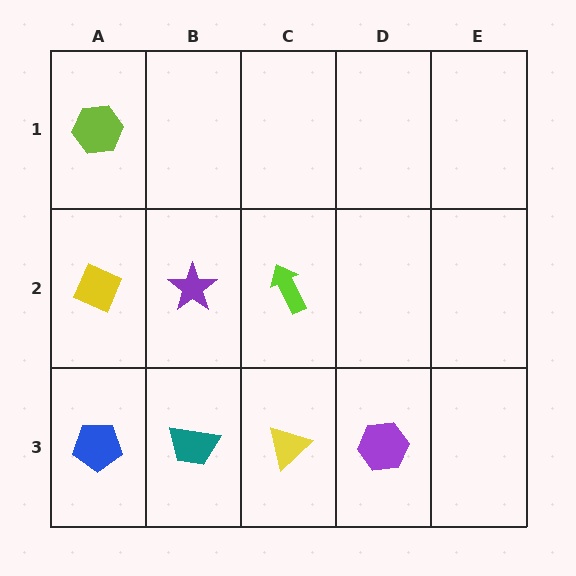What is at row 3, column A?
A blue pentagon.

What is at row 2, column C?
A lime arrow.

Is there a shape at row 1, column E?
No, that cell is empty.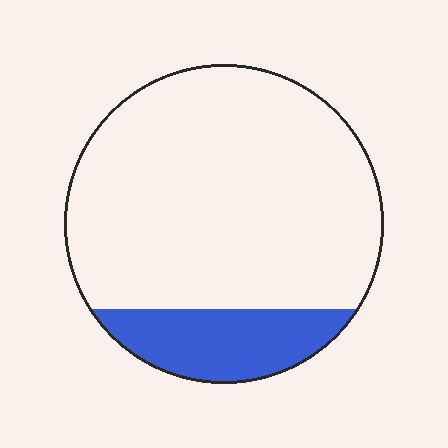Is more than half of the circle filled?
No.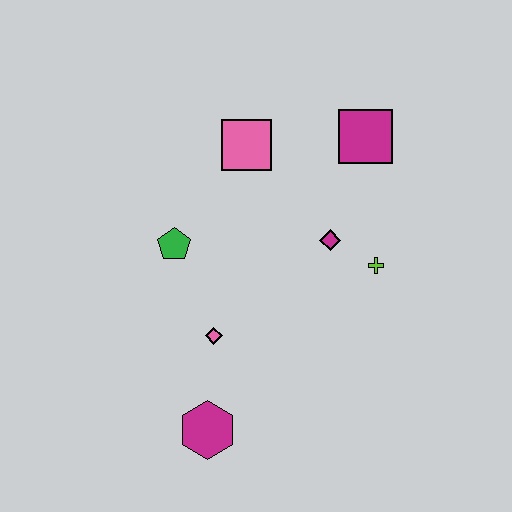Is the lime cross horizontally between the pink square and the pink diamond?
No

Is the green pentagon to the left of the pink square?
Yes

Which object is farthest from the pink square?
The magenta hexagon is farthest from the pink square.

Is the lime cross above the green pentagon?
No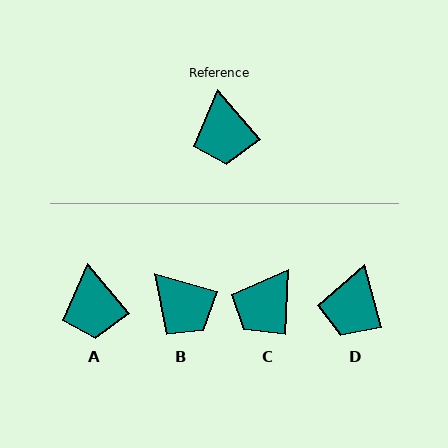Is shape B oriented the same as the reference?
No, it is off by about 34 degrees.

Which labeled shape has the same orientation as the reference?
A.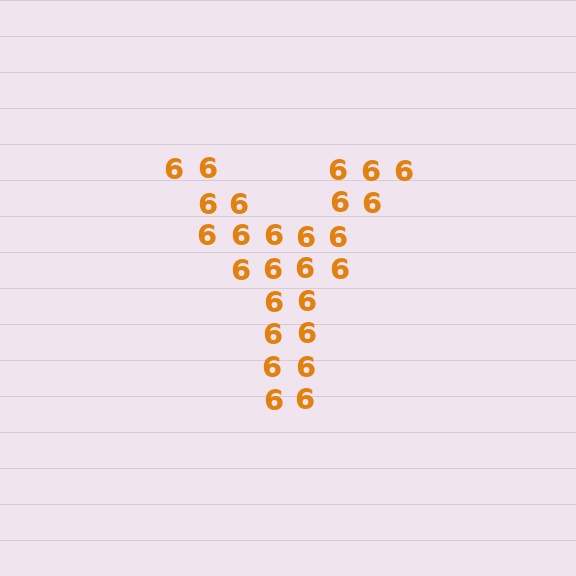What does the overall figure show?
The overall figure shows the letter Y.